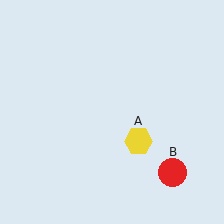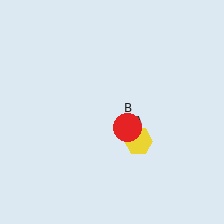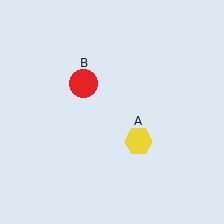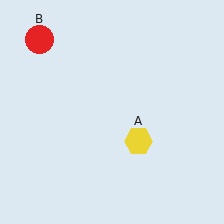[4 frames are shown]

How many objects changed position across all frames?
1 object changed position: red circle (object B).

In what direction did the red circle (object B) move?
The red circle (object B) moved up and to the left.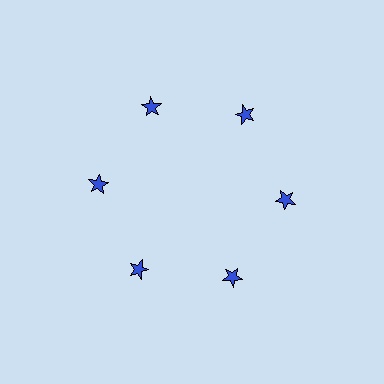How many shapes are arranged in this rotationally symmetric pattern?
There are 6 shapes, arranged in 6 groups of 1.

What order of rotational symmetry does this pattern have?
This pattern has 6-fold rotational symmetry.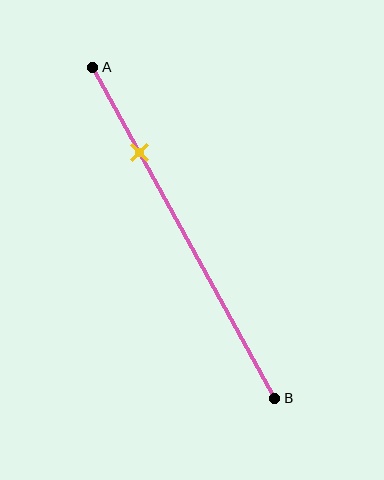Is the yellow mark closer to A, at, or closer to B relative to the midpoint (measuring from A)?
The yellow mark is closer to point A than the midpoint of segment AB.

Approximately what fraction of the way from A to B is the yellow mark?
The yellow mark is approximately 25% of the way from A to B.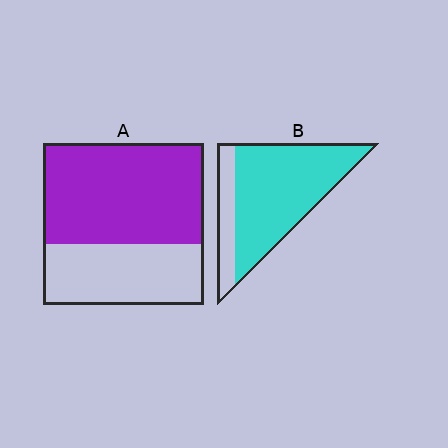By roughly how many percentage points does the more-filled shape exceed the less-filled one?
By roughly 15 percentage points (B over A).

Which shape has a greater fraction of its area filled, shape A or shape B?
Shape B.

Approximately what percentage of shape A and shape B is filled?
A is approximately 60% and B is approximately 80%.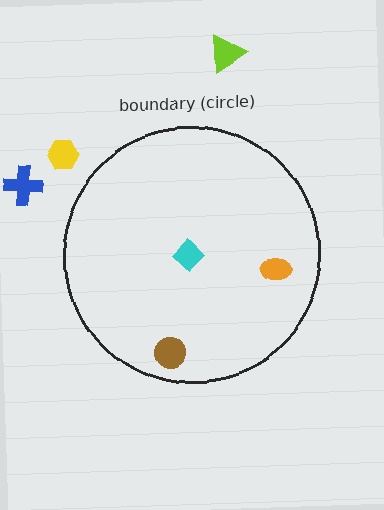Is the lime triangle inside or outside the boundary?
Outside.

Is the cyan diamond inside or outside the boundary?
Inside.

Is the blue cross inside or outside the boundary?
Outside.